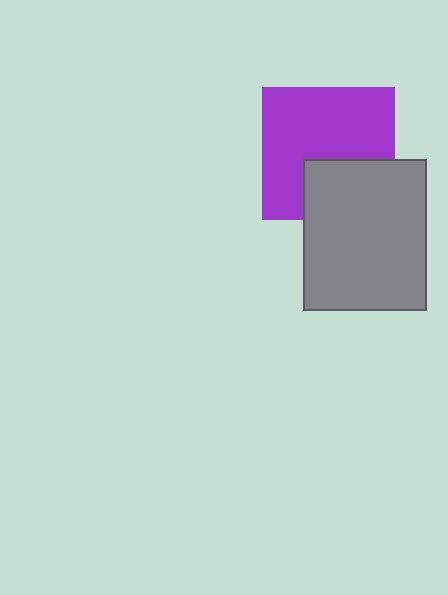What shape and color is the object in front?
The object in front is a gray rectangle.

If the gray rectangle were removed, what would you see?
You would see the complete purple square.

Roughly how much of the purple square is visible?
Most of it is visible (roughly 69%).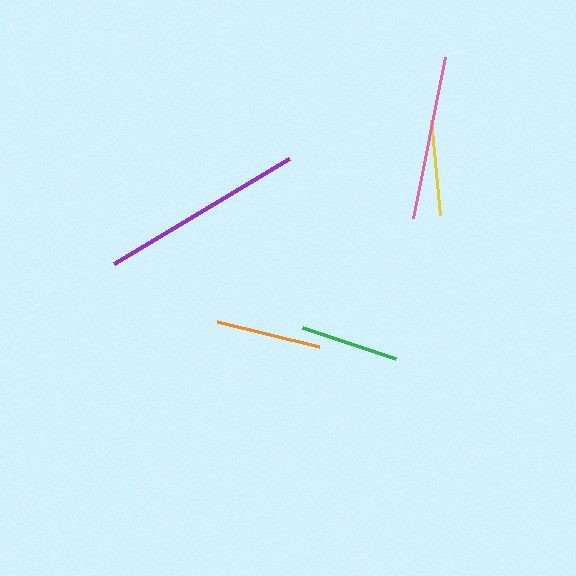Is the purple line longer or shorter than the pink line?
The purple line is longer than the pink line.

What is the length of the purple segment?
The purple segment is approximately 204 pixels long.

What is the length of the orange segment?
The orange segment is approximately 105 pixels long.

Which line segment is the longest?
The purple line is the longest at approximately 204 pixels.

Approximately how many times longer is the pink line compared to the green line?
The pink line is approximately 1.7 times the length of the green line.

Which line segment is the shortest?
The yellow line is the shortest at approximately 95 pixels.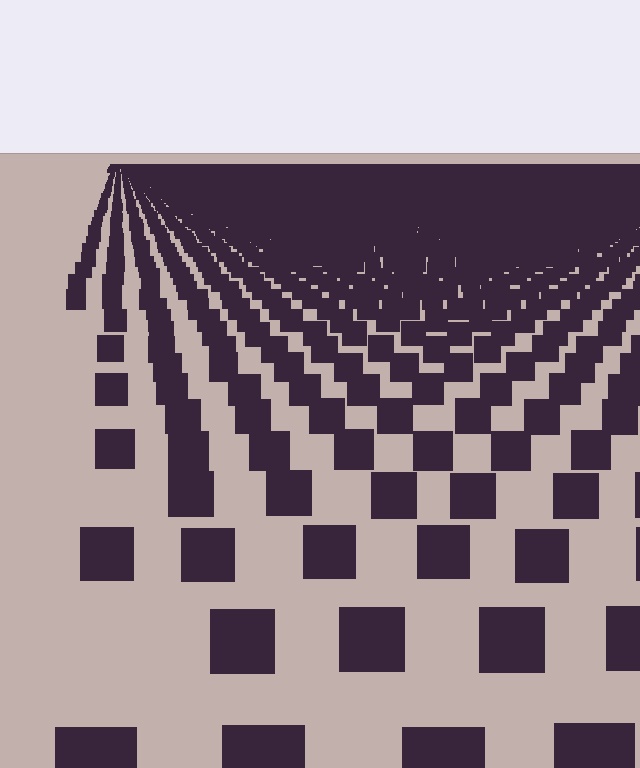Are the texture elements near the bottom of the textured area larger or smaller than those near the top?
Larger. Near the bottom, elements are closer to the viewer and appear at a bigger on-screen size.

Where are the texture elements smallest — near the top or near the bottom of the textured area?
Near the top.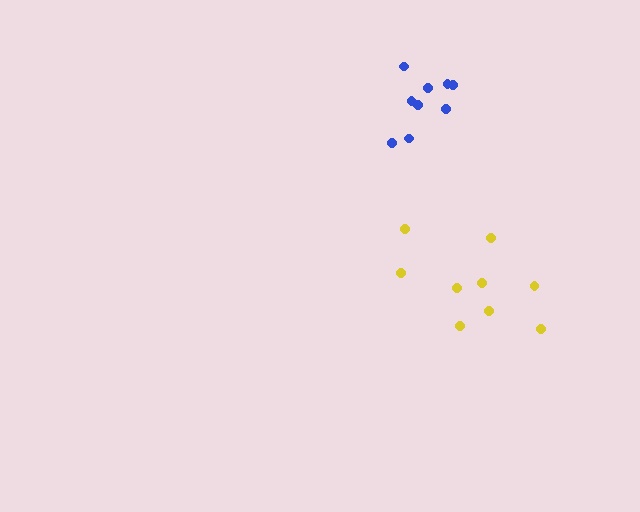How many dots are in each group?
Group 1: 9 dots, Group 2: 9 dots (18 total).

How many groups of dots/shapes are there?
There are 2 groups.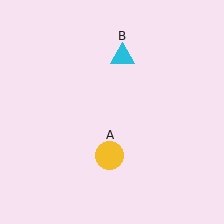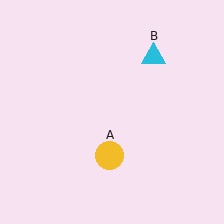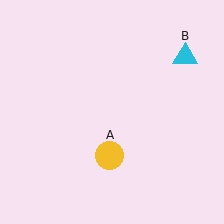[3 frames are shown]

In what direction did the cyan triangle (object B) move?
The cyan triangle (object B) moved right.